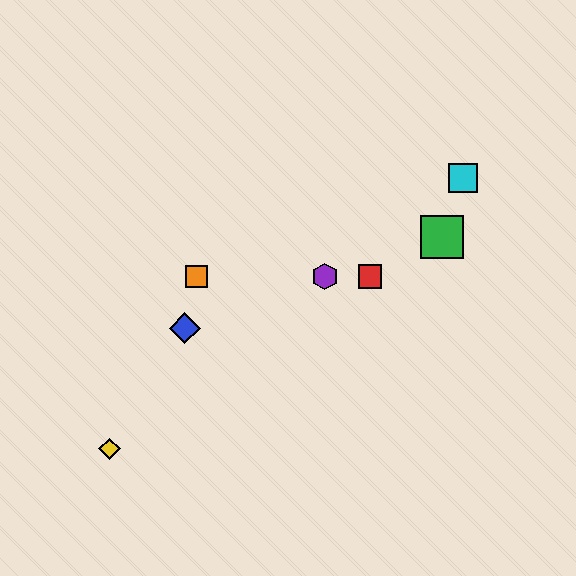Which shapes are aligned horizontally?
The red square, the purple hexagon, the orange square are aligned horizontally.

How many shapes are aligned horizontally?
3 shapes (the red square, the purple hexagon, the orange square) are aligned horizontally.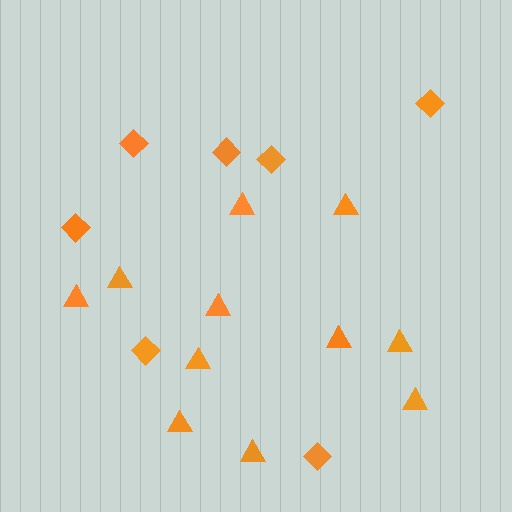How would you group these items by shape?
There are 2 groups: one group of triangles (11) and one group of diamonds (7).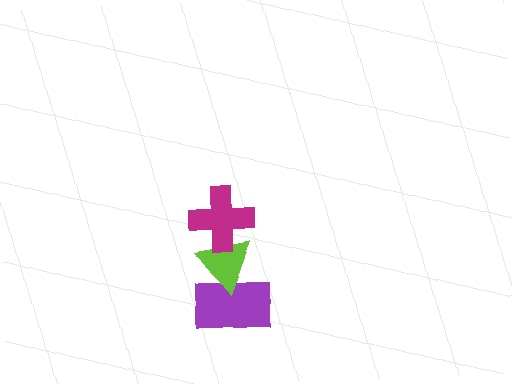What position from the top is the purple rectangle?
The purple rectangle is 3rd from the top.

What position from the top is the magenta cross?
The magenta cross is 1st from the top.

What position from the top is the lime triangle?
The lime triangle is 2nd from the top.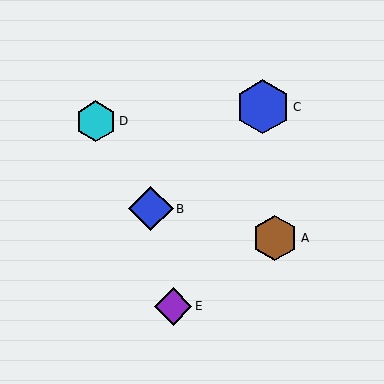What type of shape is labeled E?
Shape E is a purple diamond.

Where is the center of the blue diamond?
The center of the blue diamond is at (151, 209).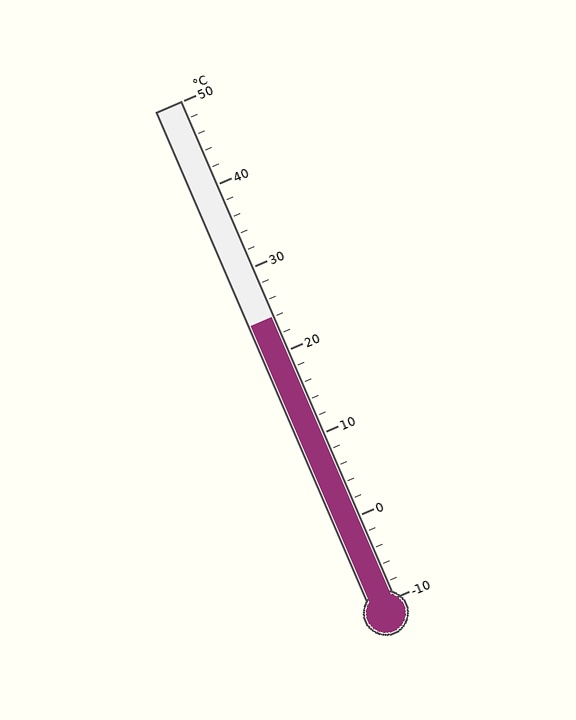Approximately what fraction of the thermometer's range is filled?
The thermometer is filled to approximately 55% of its range.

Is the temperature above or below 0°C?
The temperature is above 0°C.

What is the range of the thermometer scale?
The thermometer scale ranges from -10°C to 50°C.